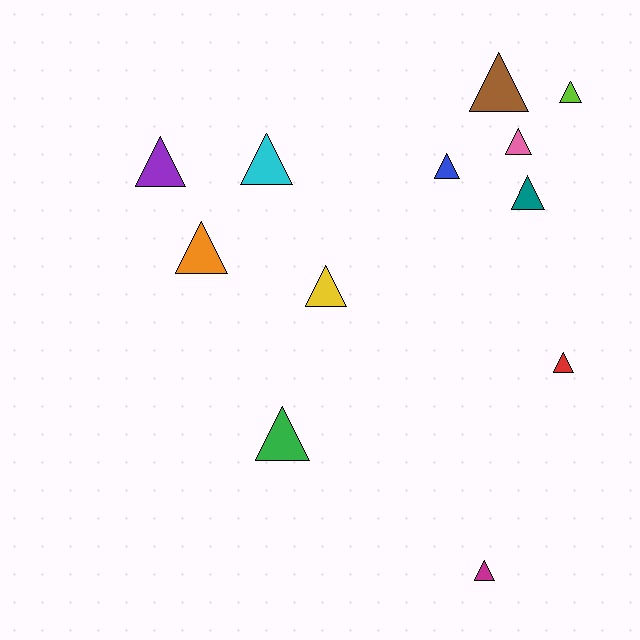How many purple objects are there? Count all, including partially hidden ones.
There is 1 purple object.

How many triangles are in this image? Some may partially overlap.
There are 12 triangles.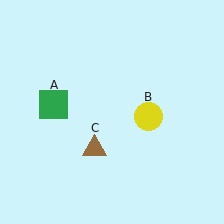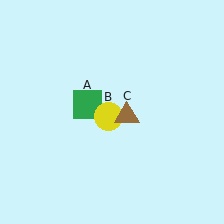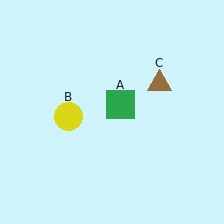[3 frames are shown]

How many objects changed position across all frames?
3 objects changed position: green square (object A), yellow circle (object B), brown triangle (object C).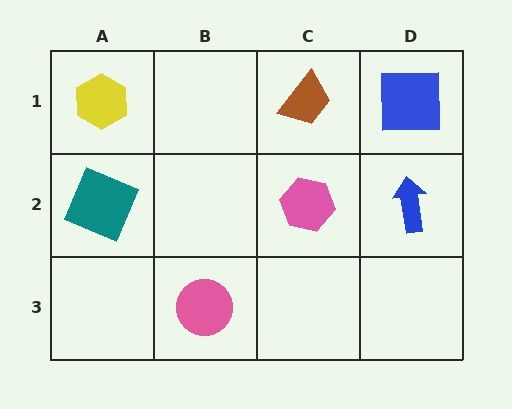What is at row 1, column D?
A blue square.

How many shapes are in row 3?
1 shape.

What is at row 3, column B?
A pink circle.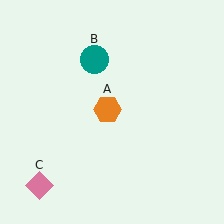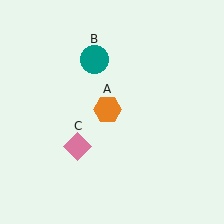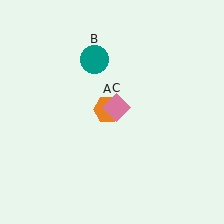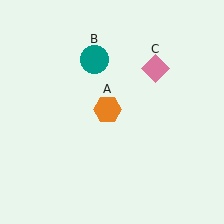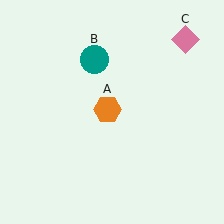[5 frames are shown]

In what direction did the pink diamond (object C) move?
The pink diamond (object C) moved up and to the right.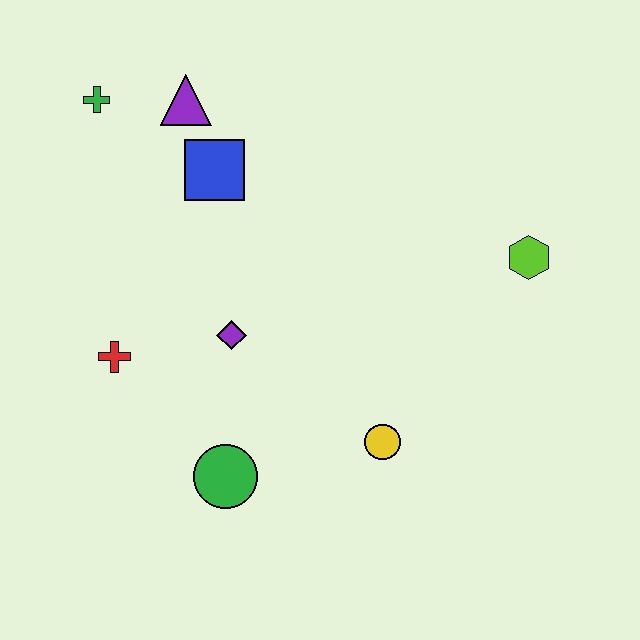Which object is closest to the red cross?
The purple diamond is closest to the red cross.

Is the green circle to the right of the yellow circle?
No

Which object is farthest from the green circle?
The green cross is farthest from the green circle.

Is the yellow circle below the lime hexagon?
Yes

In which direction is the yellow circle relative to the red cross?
The yellow circle is to the right of the red cross.